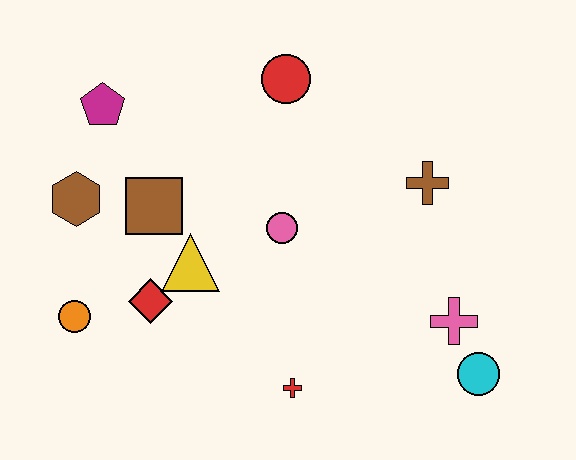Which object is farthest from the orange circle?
The cyan circle is farthest from the orange circle.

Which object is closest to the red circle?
The pink circle is closest to the red circle.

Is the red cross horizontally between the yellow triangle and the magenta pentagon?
No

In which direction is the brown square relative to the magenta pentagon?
The brown square is below the magenta pentagon.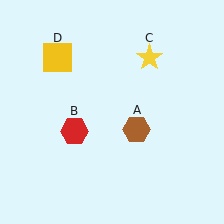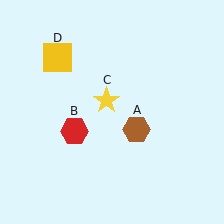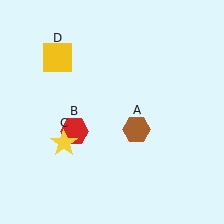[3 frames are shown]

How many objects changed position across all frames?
1 object changed position: yellow star (object C).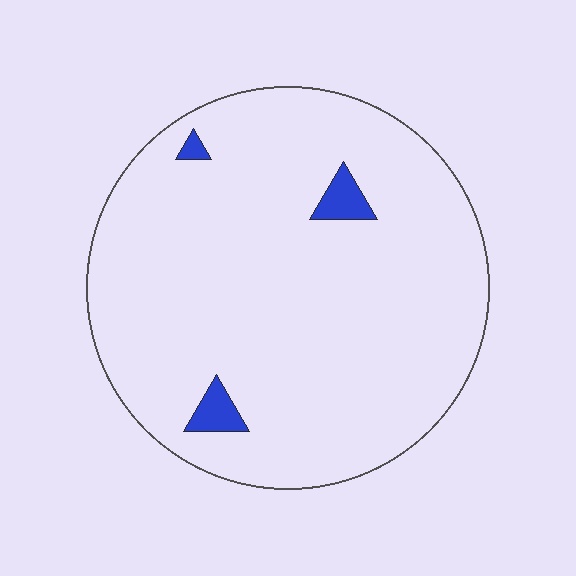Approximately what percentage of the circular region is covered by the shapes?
Approximately 5%.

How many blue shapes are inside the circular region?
3.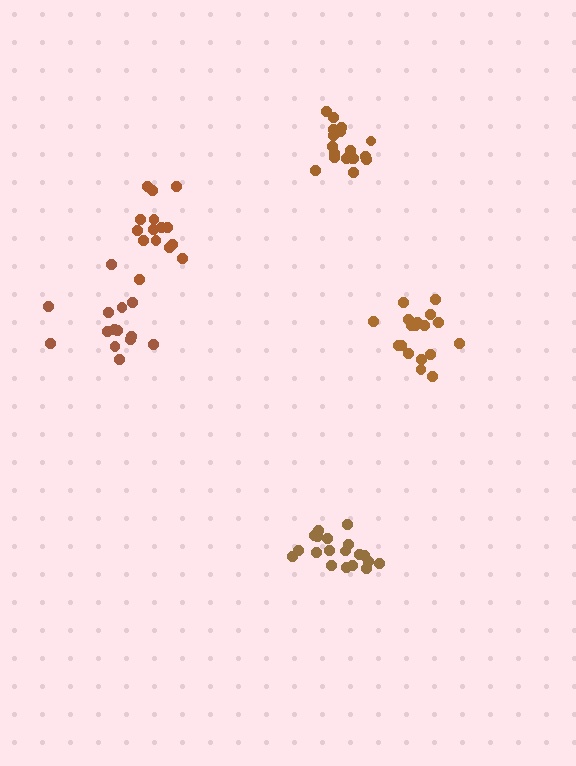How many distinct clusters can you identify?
There are 5 distinct clusters.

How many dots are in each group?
Group 1: 14 dots, Group 2: 15 dots, Group 3: 19 dots, Group 4: 19 dots, Group 5: 18 dots (85 total).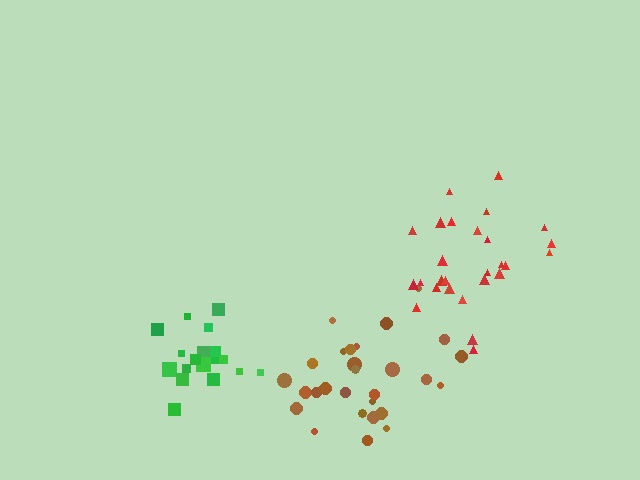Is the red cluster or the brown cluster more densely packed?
Brown.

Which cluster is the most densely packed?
Green.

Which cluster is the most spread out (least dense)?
Red.